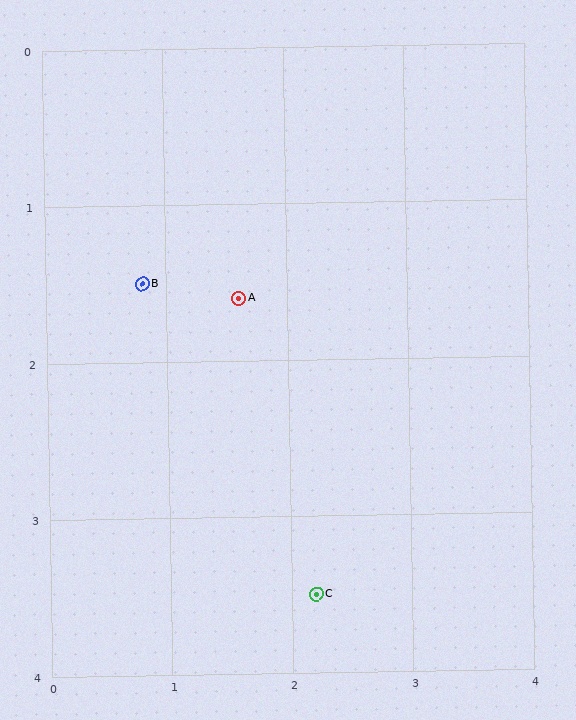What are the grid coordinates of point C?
Point C is at approximately (2.2, 3.5).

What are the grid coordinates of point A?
Point A is at approximately (1.6, 1.6).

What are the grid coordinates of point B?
Point B is at approximately (0.8, 1.5).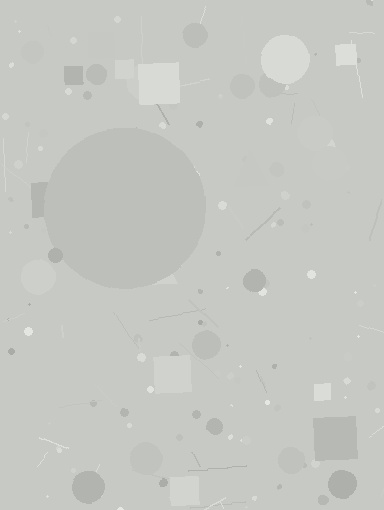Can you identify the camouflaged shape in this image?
The camouflaged shape is a circle.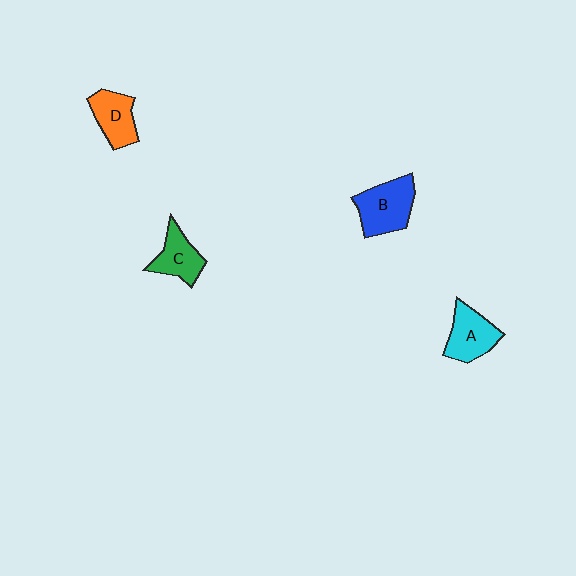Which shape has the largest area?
Shape B (blue).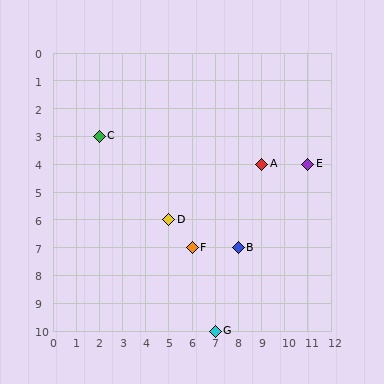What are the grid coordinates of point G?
Point G is at grid coordinates (7, 10).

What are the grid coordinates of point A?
Point A is at grid coordinates (9, 4).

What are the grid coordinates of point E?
Point E is at grid coordinates (11, 4).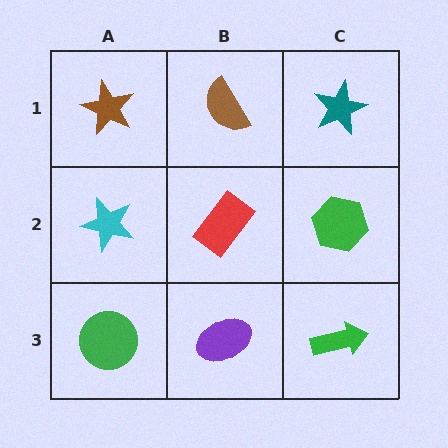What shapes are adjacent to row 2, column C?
A teal star (row 1, column C), a green arrow (row 3, column C), a red rectangle (row 2, column B).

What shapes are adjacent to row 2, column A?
A brown star (row 1, column A), a green circle (row 3, column A), a red rectangle (row 2, column B).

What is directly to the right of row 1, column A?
A brown semicircle.